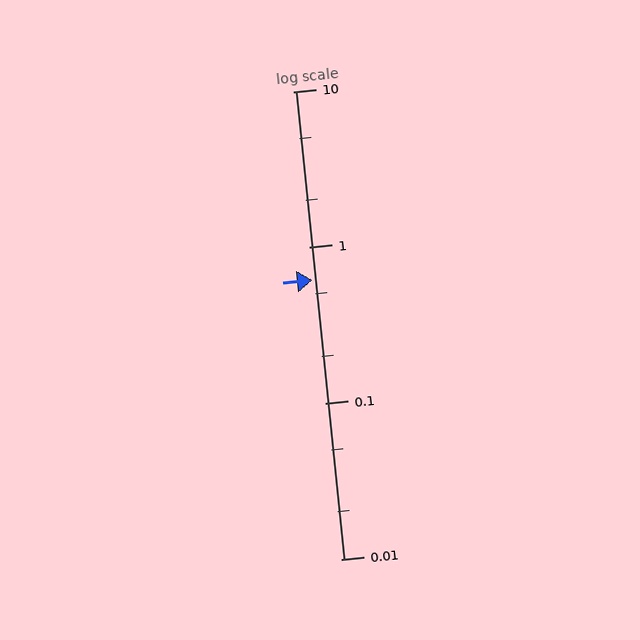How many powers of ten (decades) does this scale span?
The scale spans 3 decades, from 0.01 to 10.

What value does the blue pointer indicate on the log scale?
The pointer indicates approximately 0.62.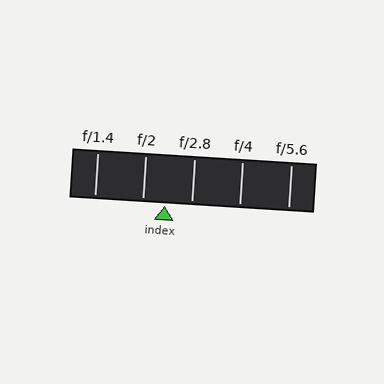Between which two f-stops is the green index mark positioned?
The index mark is between f/2 and f/2.8.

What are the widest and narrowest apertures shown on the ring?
The widest aperture shown is f/1.4 and the narrowest is f/5.6.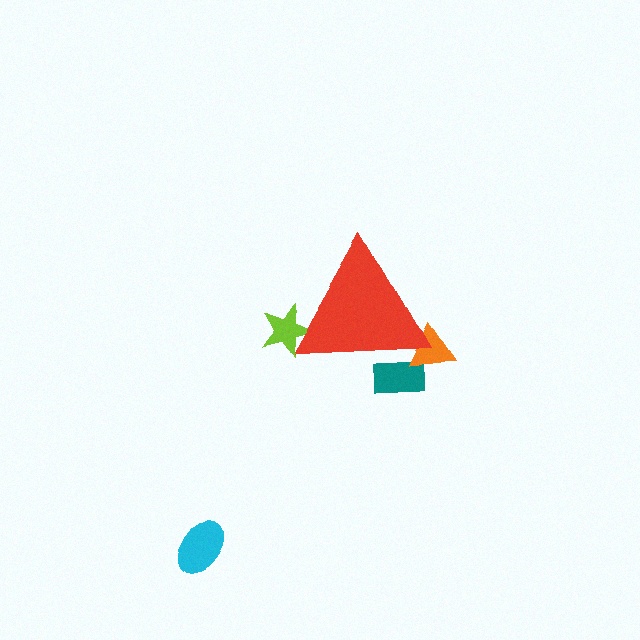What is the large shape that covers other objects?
A red triangle.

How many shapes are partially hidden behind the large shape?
3 shapes are partially hidden.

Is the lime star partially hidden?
Yes, the lime star is partially hidden behind the red triangle.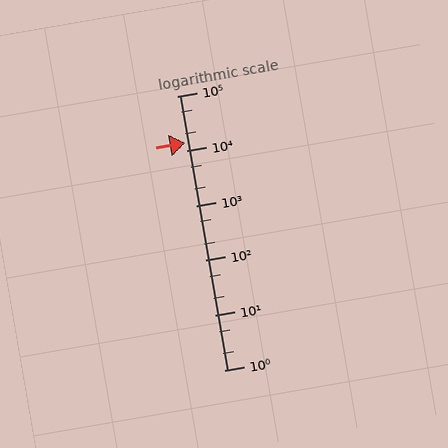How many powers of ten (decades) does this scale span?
The scale spans 5 decades, from 1 to 100000.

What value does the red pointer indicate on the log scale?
The pointer indicates approximately 14000.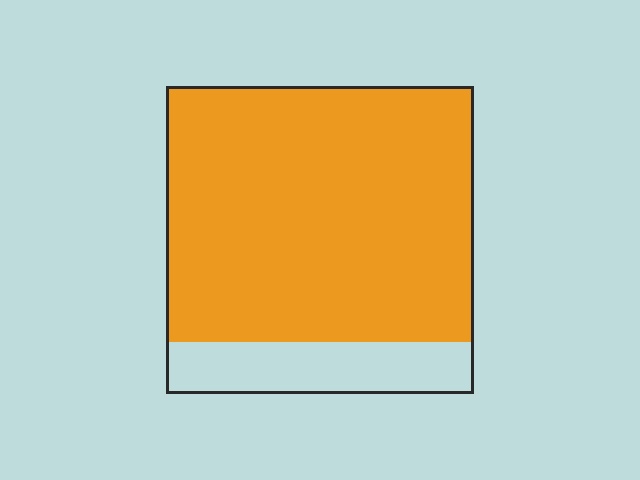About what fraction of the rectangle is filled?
About five sixths (5/6).